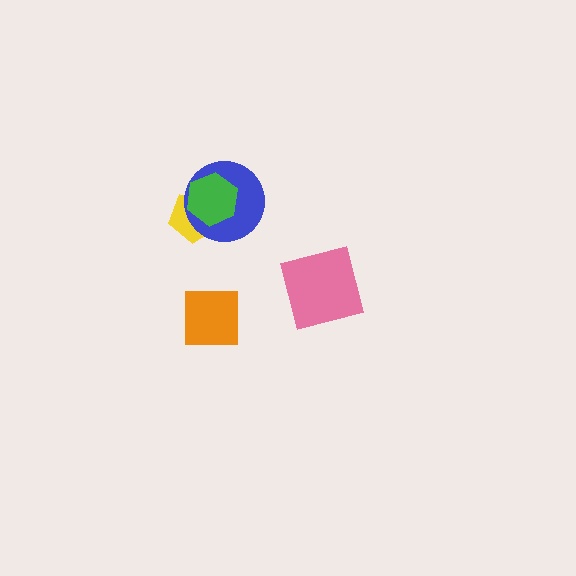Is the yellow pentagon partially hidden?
Yes, it is partially covered by another shape.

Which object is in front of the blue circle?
The green hexagon is in front of the blue circle.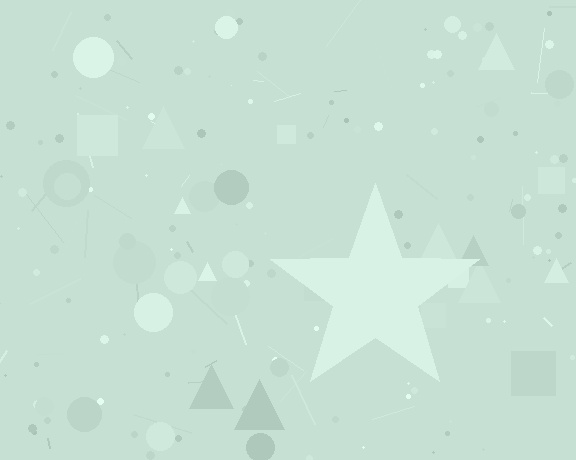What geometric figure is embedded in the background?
A star is embedded in the background.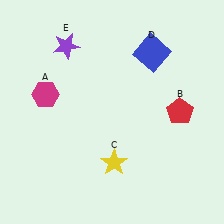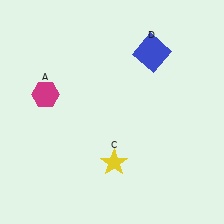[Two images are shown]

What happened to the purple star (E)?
The purple star (E) was removed in Image 2. It was in the top-left area of Image 1.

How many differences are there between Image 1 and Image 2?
There are 2 differences between the two images.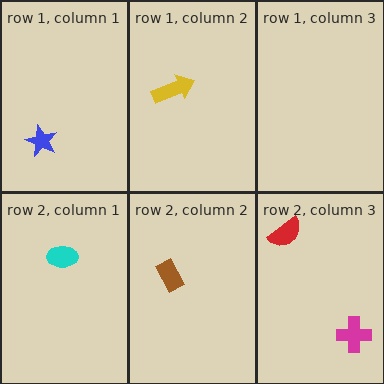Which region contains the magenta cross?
The row 2, column 3 region.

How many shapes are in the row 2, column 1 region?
1.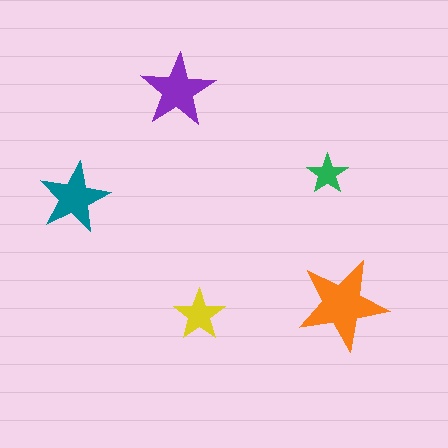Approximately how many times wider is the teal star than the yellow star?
About 1.5 times wider.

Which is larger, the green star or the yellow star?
The yellow one.